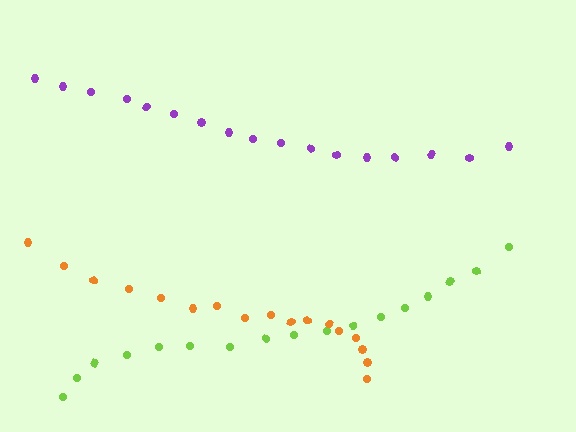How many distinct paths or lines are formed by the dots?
There are 3 distinct paths.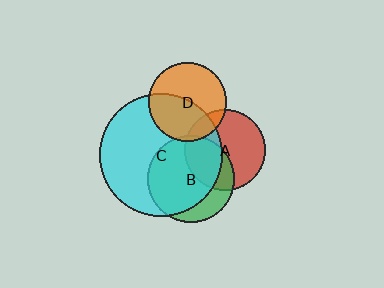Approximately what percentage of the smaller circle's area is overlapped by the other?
Approximately 75%.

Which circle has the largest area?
Circle C (cyan).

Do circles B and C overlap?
Yes.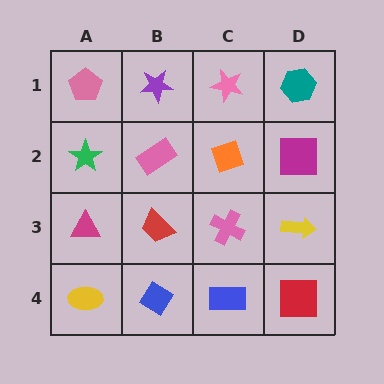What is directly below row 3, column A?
A yellow ellipse.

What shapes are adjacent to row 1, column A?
A green star (row 2, column A), a purple star (row 1, column B).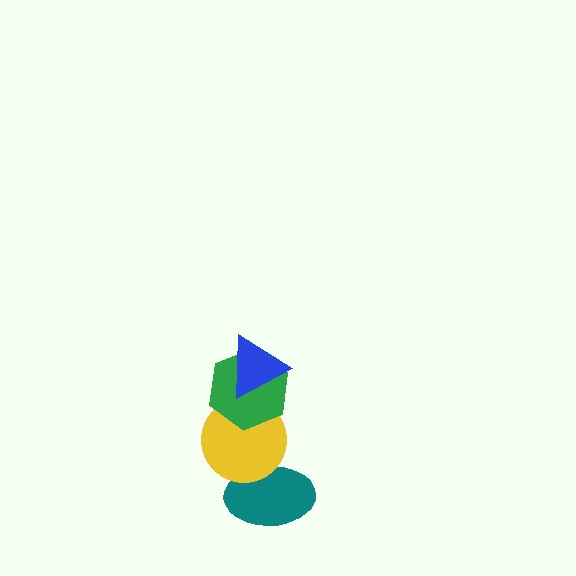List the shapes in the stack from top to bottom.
From top to bottom: the blue triangle, the green hexagon, the yellow circle, the teal ellipse.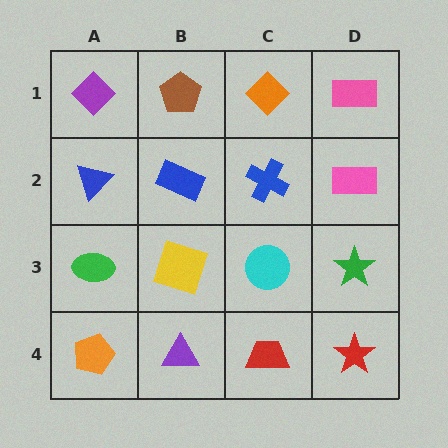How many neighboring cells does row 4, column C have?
3.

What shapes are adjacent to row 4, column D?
A green star (row 3, column D), a red trapezoid (row 4, column C).